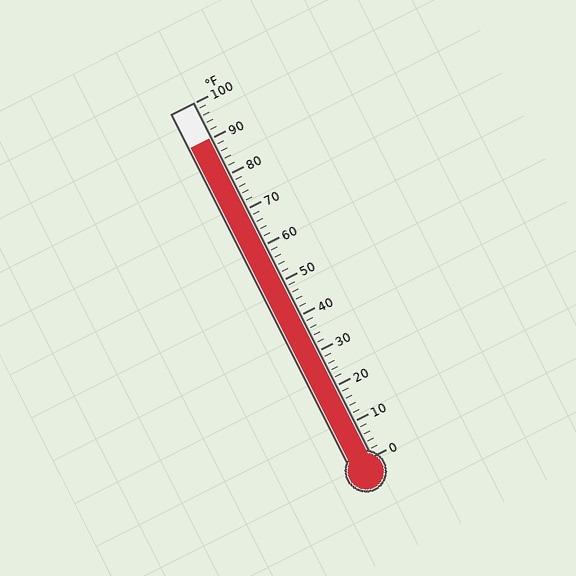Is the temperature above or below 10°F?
The temperature is above 10°F.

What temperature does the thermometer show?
The thermometer shows approximately 90°F.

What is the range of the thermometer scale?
The thermometer scale ranges from 0°F to 100°F.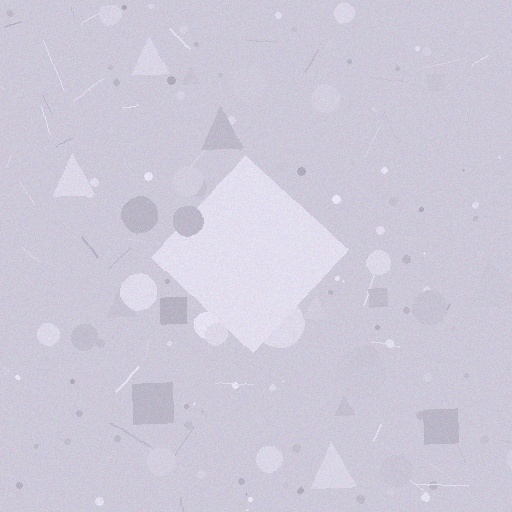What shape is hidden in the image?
A diamond is hidden in the image.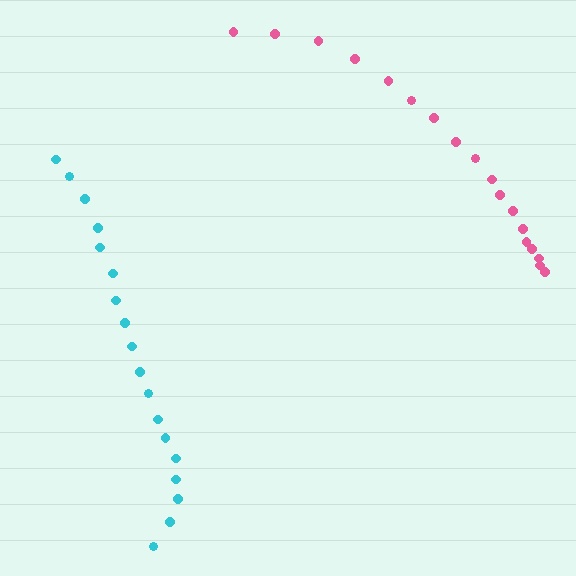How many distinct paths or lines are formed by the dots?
There are 2 distinct paths.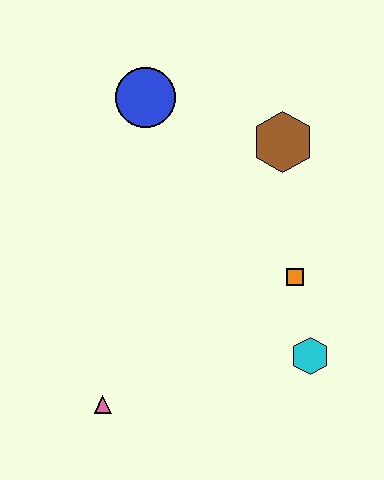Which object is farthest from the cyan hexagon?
The blue circle is farthest from the cyan hexagon.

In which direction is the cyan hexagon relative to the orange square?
The cyan hexagon is below the orange square.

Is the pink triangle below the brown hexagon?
Yes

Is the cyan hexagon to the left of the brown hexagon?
No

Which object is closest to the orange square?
The cyan hexagon is closest to the orange square.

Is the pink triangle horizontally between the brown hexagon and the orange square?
No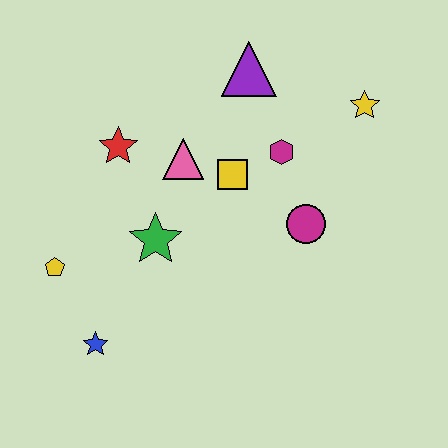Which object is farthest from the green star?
The yellow star is farthest from the green star.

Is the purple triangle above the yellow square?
Yes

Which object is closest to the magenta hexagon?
The yellow square is closest to the magenta hexagon.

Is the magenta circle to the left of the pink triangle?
No